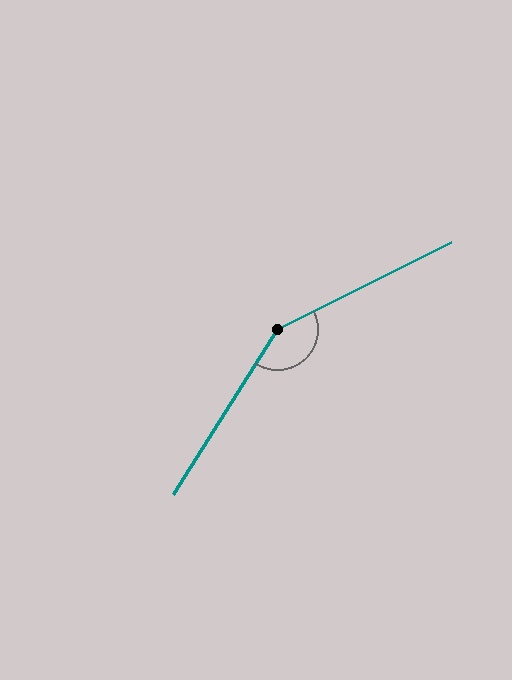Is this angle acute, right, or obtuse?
It is obtuse.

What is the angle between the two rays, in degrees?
Approximately 149 degrees.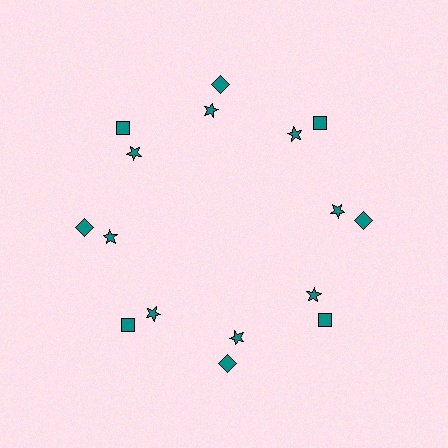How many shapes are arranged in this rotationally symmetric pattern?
There are 16 shapes, arranged in 8 groups of 2.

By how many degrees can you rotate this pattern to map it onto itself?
The pattern maps onto itself every 45 degrees of rotation.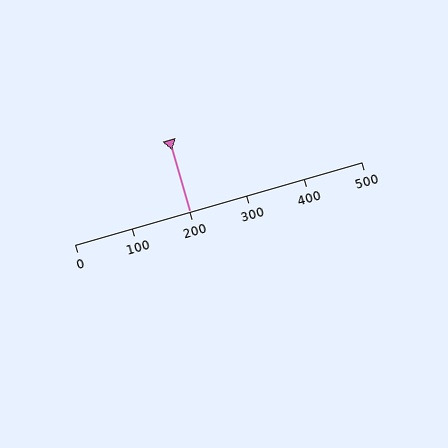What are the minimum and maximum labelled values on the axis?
The axis runs from 0 to 500.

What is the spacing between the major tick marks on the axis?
The major ticks are spaced 100 apart.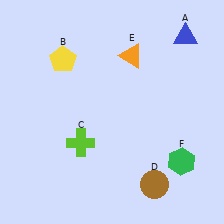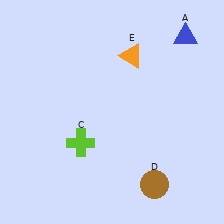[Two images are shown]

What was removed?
The yellow pentagon (B), the green hexagon (F) were removed in Image 2.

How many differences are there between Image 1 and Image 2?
There are 2 differences between the two images.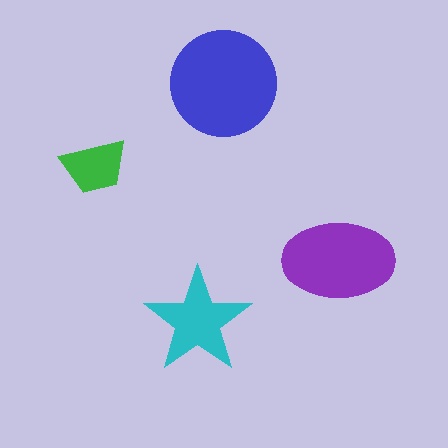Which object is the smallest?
The green trapezoid.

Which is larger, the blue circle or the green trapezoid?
The blue circle.